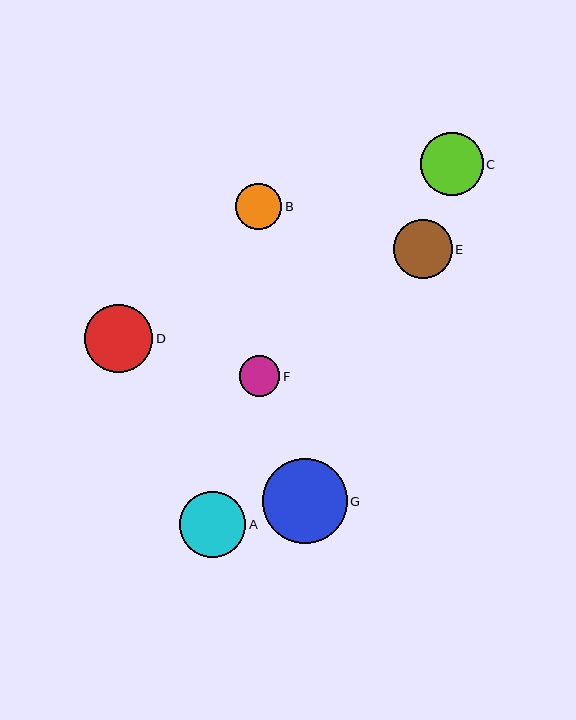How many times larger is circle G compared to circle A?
Circle G is approximately 1.3 times the size of circle A.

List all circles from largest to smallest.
From largest to smallest: G, D, A, C, E, B, F.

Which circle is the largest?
Circle G is the largest with a size of approximately 85 pixels.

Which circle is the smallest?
Circle F is the smallest with a size of approximately 40 pixels.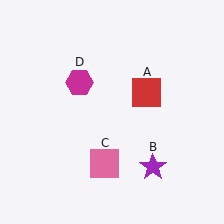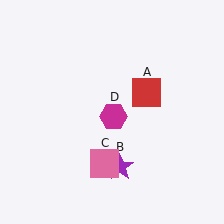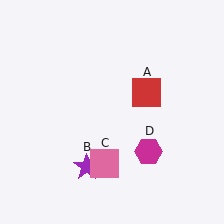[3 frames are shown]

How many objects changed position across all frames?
2 objects changed position: purple star (object B), magenta hexagon (object D).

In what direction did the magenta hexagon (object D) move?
The magenta hexagon (object D) moved down and to the right.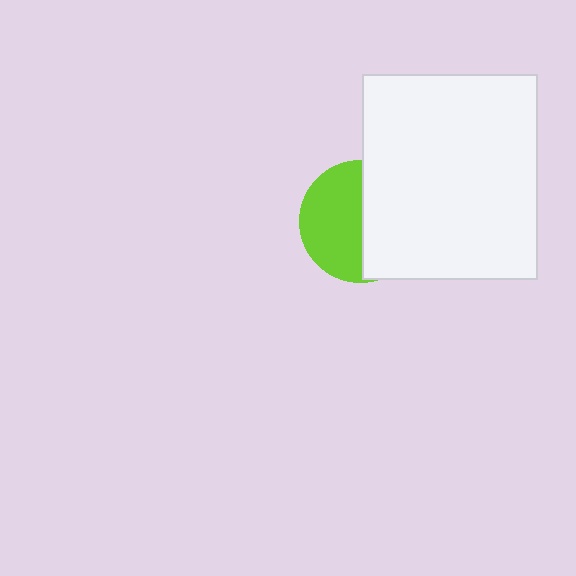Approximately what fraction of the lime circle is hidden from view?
Roughly 49% of the lime circle is hidden behind the white rectangle.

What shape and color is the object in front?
The object in front is a white rectangle.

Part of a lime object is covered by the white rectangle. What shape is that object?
It is a circle.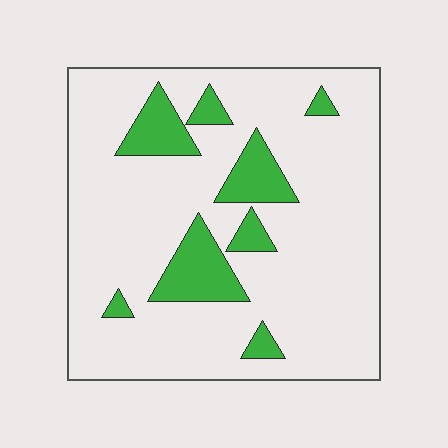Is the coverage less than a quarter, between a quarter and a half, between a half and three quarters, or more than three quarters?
Less than a quarter.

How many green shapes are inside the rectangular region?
8.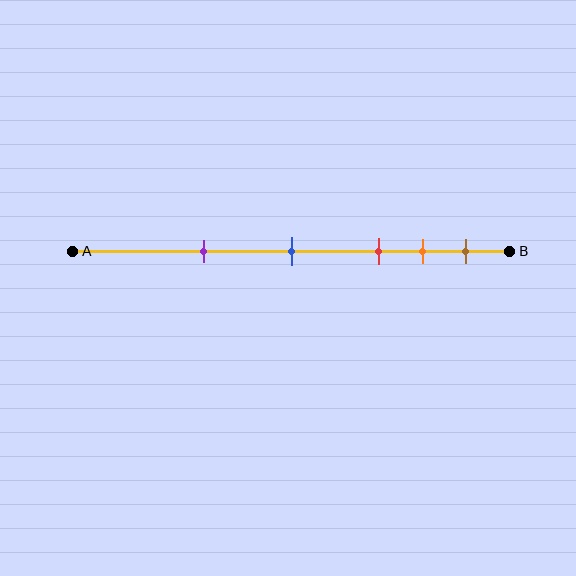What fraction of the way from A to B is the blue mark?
The blue mark is approximately 50% (0.5) of the way from A to B.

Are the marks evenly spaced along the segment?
No, the marks are not evenly spaced.